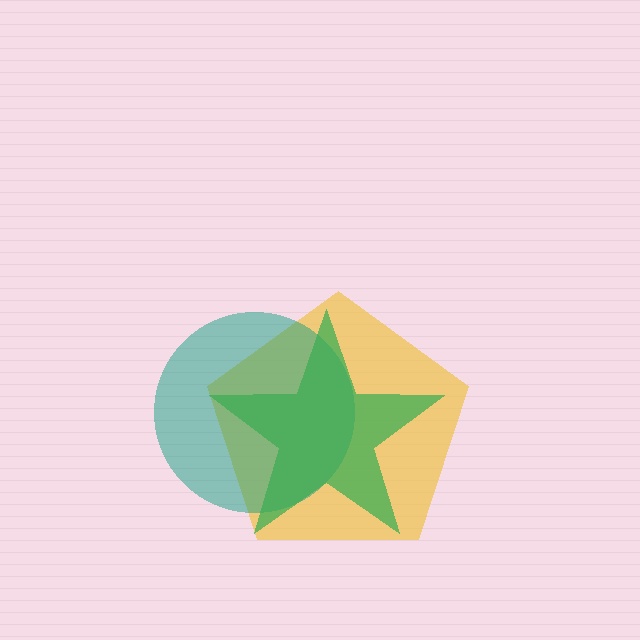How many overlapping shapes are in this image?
There are 3 overlapping shapes in the image.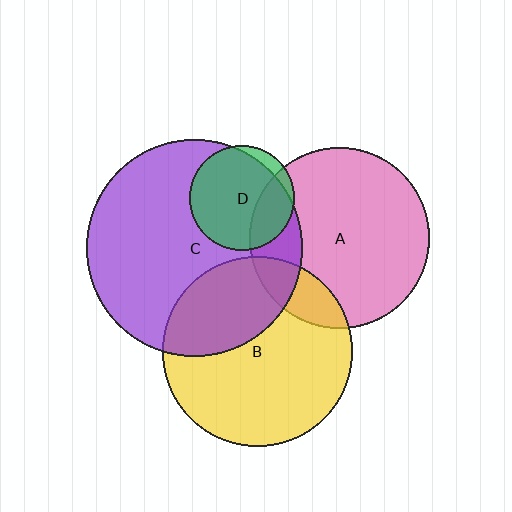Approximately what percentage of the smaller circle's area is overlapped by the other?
Approximately 90%.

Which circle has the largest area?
Circle C (purple).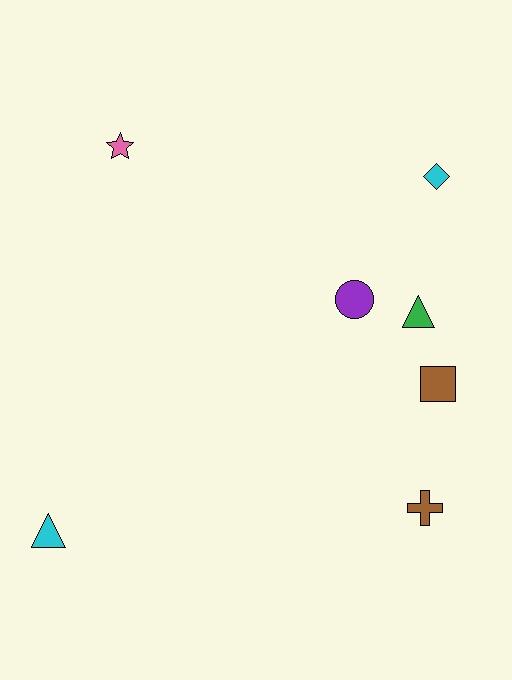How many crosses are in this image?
There is 1 cross.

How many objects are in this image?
There are 7 objects.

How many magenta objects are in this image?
There are no magenta objects.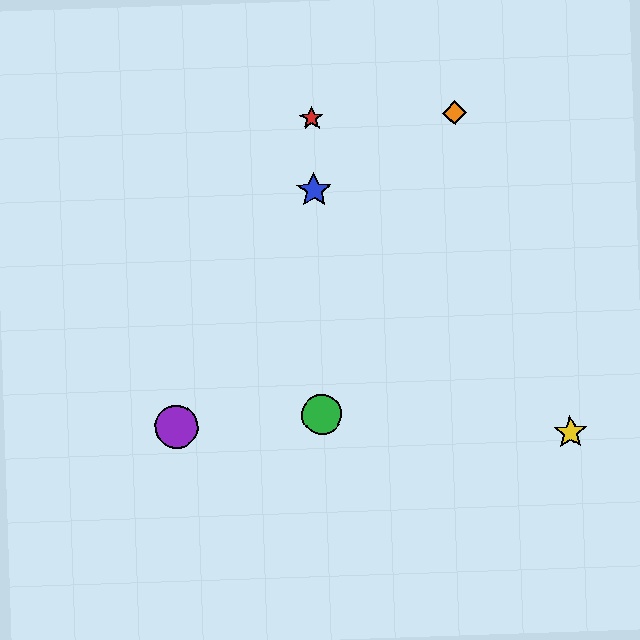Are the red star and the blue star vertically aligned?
Yes, both are at x≈312.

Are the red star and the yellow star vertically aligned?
No, the red star is at x≈312 and the yellow star is at x≈571.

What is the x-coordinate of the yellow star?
The yellow star is at x≈571.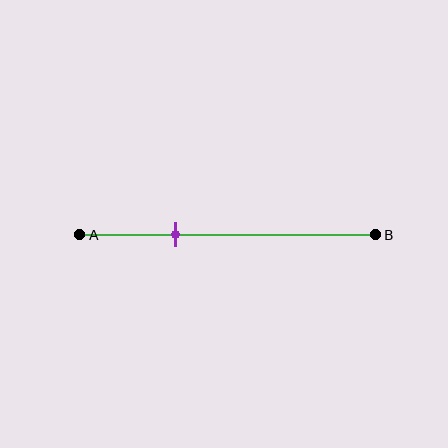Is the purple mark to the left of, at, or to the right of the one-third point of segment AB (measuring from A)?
The purple mark is approximately at the one-third point of segment AB.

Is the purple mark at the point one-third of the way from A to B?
Yes, the mark is approximately at the one-third point.